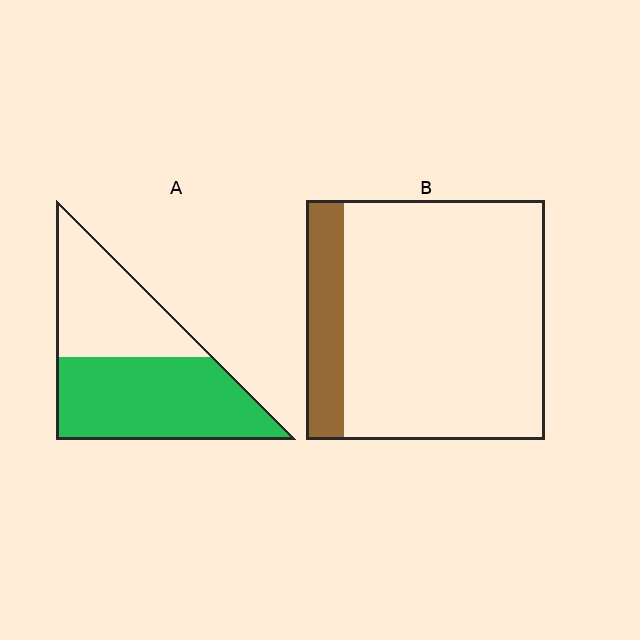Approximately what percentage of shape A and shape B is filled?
A is approximately 55% and B is approximately 15%.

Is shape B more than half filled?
No.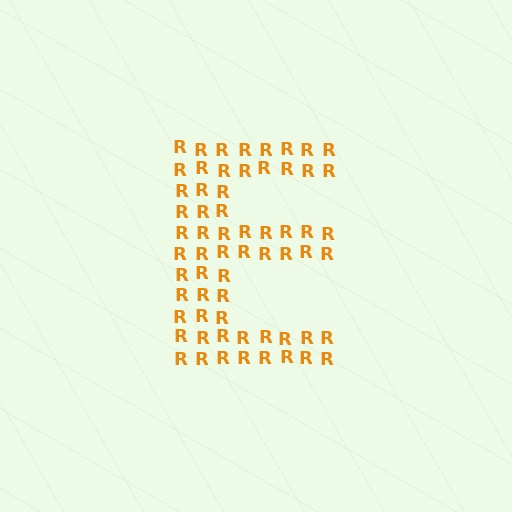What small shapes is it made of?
It is made of small letter R's.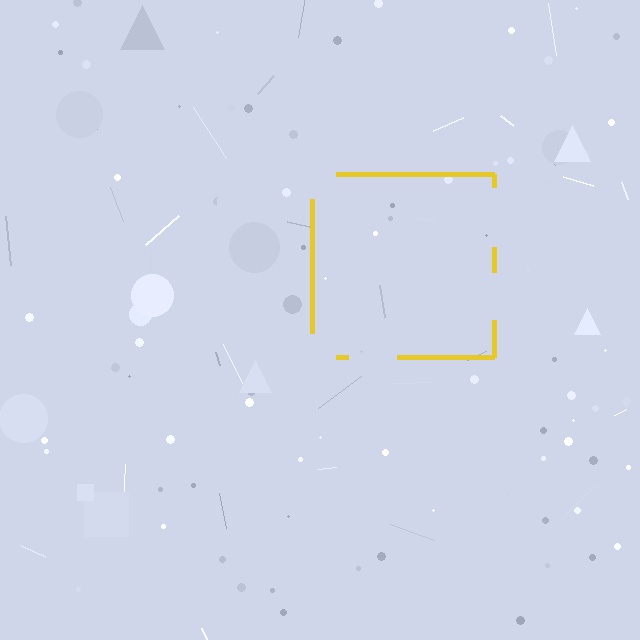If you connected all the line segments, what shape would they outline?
They would outline a square.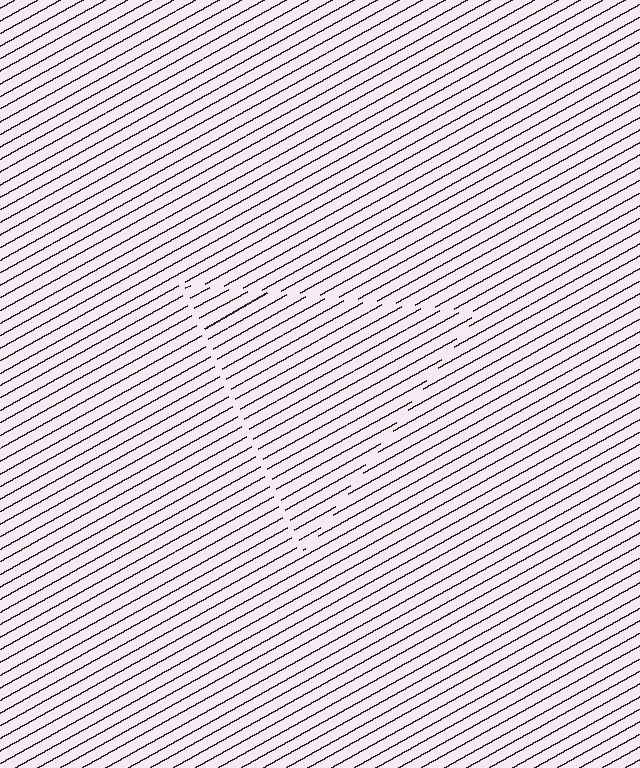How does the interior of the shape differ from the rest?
The interior of the shape contains the same grating, shifted by half a period — the contour is defined by the phase discontinuity where line-ends from the inner and outer gratings abut.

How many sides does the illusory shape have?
3 sides — the line-ends trace a triangle.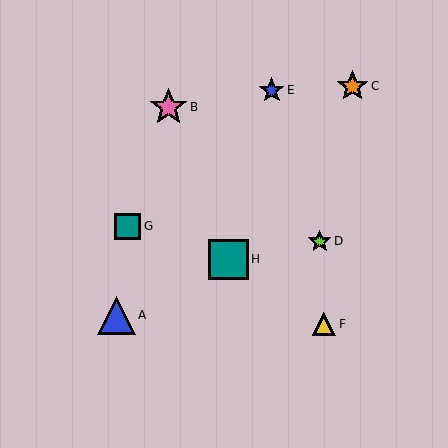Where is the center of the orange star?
The center of the orange star is at (352, 86).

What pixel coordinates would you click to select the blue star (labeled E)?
Click at (272, 90) to select the blue star E.